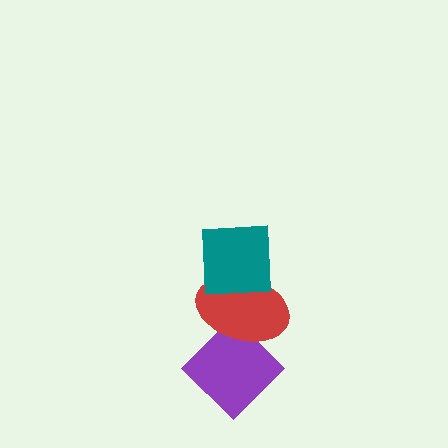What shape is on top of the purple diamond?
The red ellipse is on top of the purple diamond.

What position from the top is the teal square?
The teal square is 1st from the top.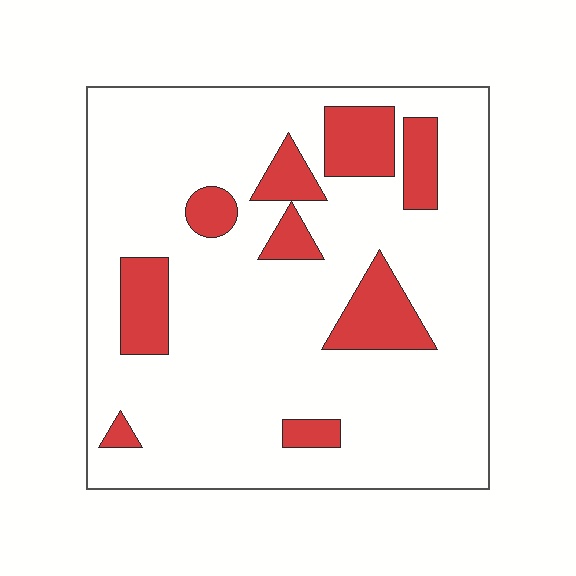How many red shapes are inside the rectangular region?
9.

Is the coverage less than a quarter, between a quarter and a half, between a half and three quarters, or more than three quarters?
Less than a quarter.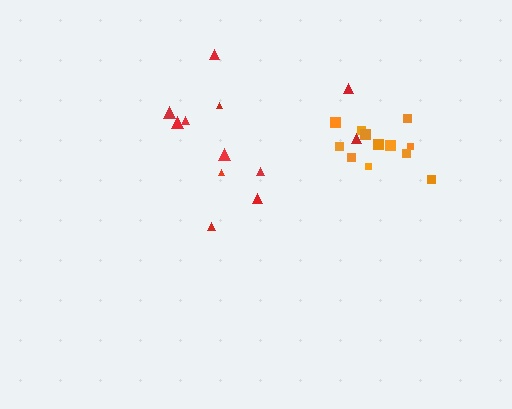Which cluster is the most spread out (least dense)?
Red.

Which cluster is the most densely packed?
Orange.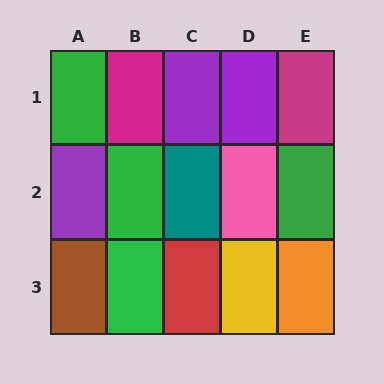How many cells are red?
1 cell is red.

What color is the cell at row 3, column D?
Yellow.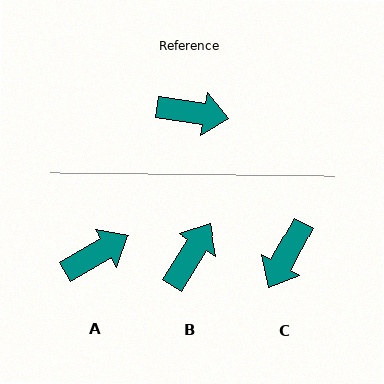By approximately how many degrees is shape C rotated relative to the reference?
Approximately 110 degrees clockwise.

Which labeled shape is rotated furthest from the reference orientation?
C, about 110 degrees away.